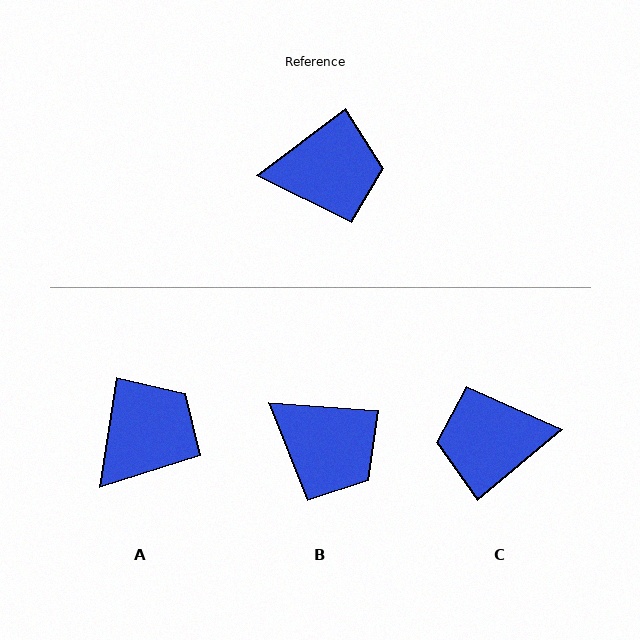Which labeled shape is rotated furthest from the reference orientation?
C, about 178 degrees away.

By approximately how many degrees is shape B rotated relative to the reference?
Approximately 41 degrees clockwise.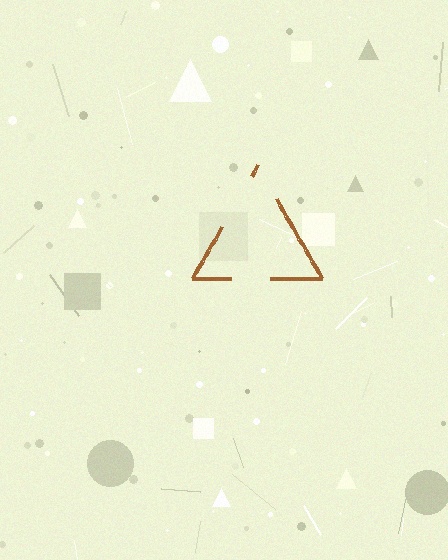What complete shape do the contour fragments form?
The contour fragments form a triangle.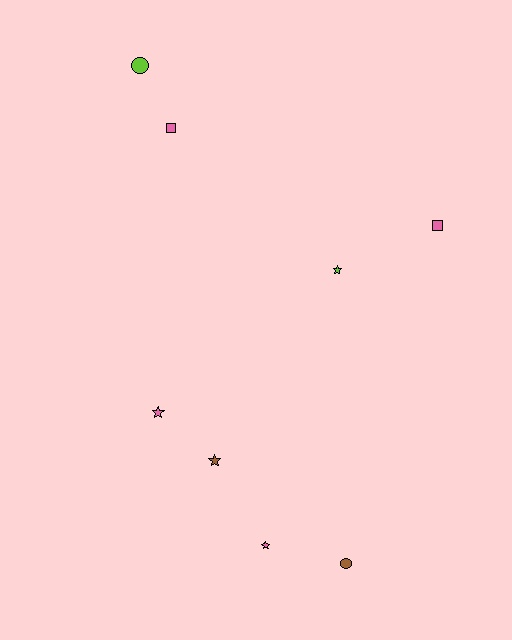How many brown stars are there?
There is 1 brown star.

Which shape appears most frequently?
Star, with 4 objects.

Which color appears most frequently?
Pink, with 4 objects.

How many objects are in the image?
There are 8 objects.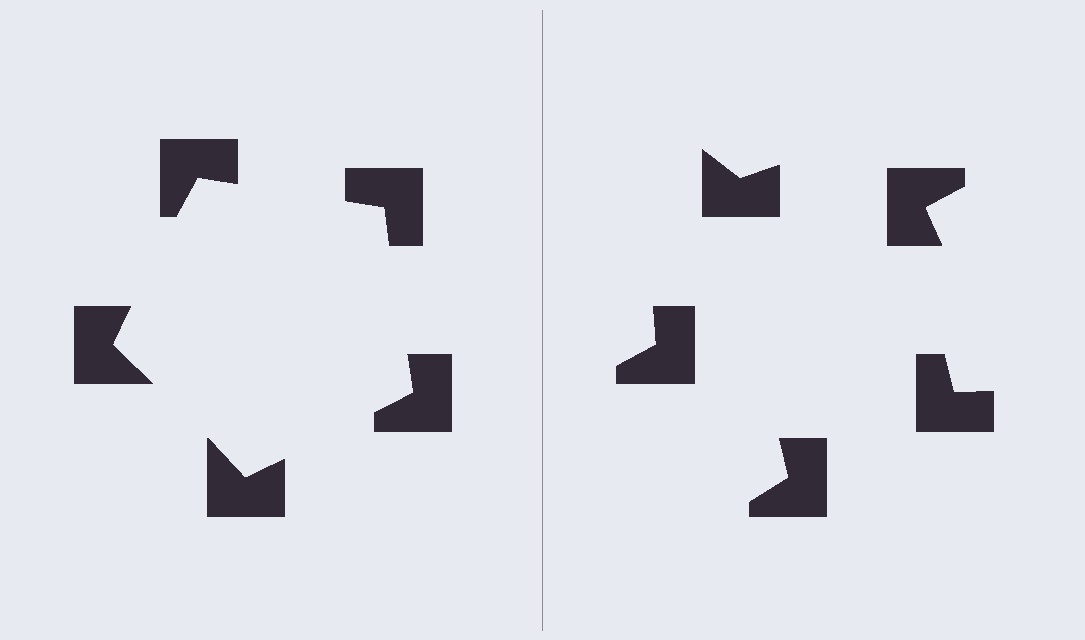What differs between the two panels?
The notched squares are positioned identically on both sides; only the wedge orientations differ. On the left they align to a pentagon; on the right they are misaligned.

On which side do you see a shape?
An illusory pentagon appears on the left side. On the right side the wedge cuts are rotated, so no coherent shape forms.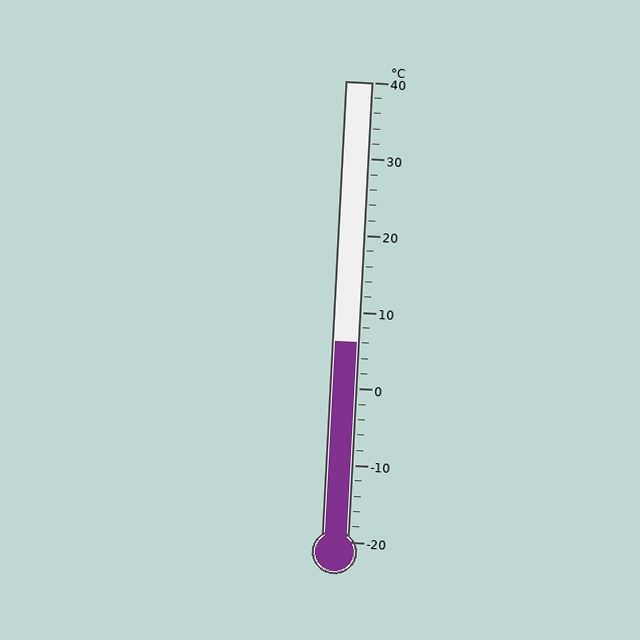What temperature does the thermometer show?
The thermometer shows approximately 6°C.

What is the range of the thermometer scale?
The thermometer scale ranges from -20°C to 40°C.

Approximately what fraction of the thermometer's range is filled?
The thermometer is filled to approximately 45% of its range.